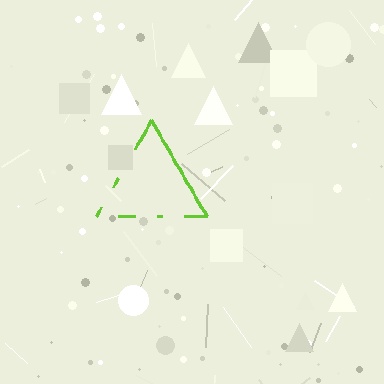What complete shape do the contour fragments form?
The contour fragments form a triangle.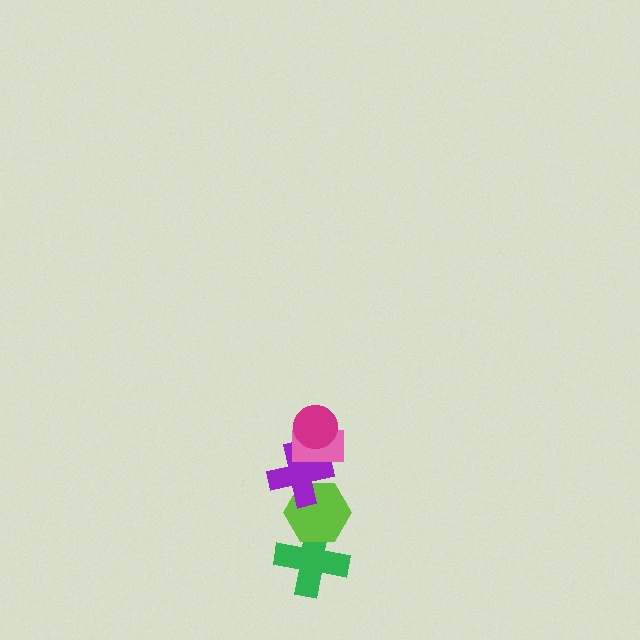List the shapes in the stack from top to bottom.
From top to bottom: the magenta circle, the pink rectangle, the purple cross, the lime hexagon, the green cross.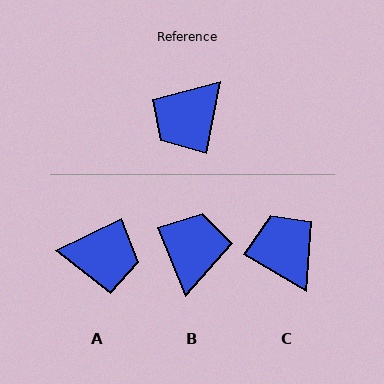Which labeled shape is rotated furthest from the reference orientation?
B, about 147 degrees away.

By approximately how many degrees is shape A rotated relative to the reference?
Approximately 127 degrees counter-clockwise.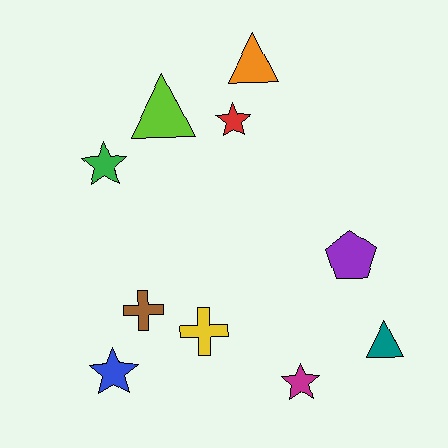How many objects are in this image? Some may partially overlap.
There are 10 objects.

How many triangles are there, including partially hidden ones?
There are 3 triangles.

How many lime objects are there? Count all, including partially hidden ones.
There is 1 lime object.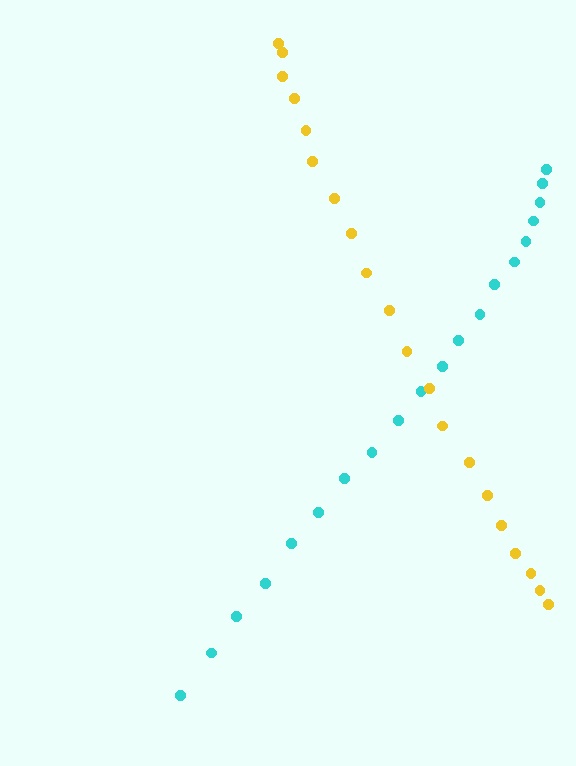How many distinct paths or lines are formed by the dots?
There are 2 distinct paths.